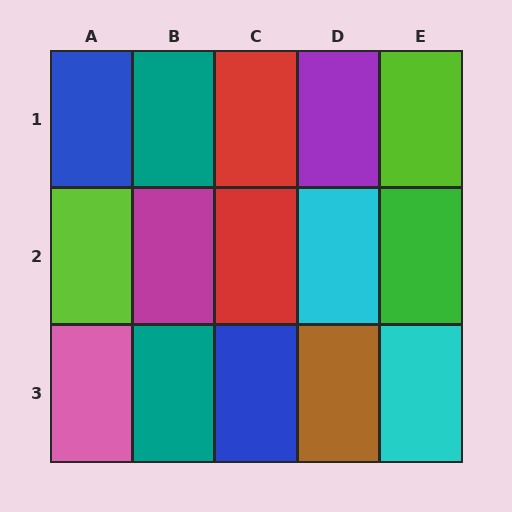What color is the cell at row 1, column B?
Teal.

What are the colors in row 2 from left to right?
Lime, magenta, red, cyan, green.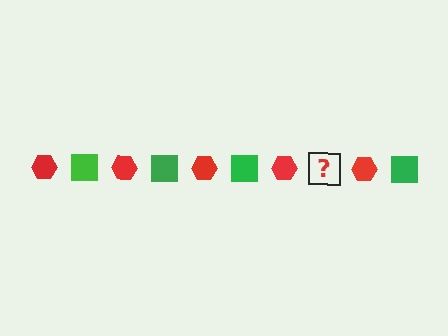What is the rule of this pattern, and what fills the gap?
The rule is that the pattern alternates between red hexagon and green square. The gap should be filled with a green square.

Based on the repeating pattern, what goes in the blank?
The blank should be a green square.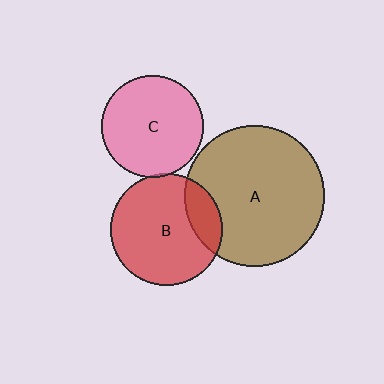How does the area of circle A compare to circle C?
Approximately 1.9 times.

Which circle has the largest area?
Circle A (brown).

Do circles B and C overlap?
Yes.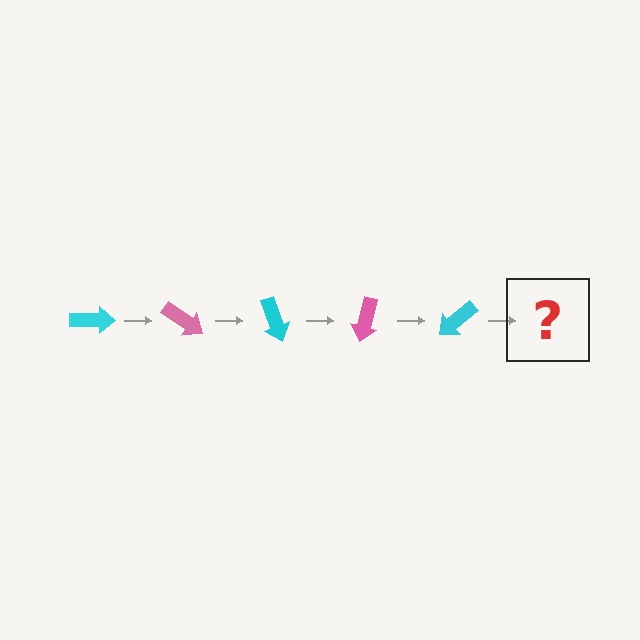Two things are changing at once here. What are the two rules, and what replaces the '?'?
The two rules are that it rotates 35 degrees each step and the color cycles through cyan and pink. The '?' should be a pink arrow, rotated 175 degrees from the start.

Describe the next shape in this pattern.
It should be a pink arrow, rotated 175 degrees from the start.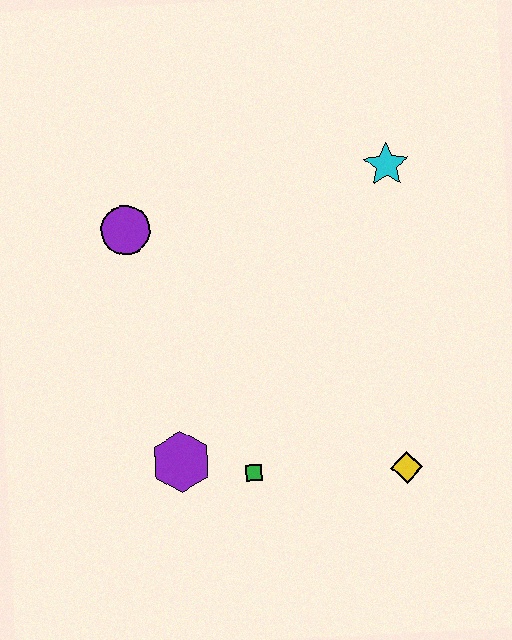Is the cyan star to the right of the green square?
Yes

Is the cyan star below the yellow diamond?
No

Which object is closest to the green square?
The purple hexagon is closest to the green square.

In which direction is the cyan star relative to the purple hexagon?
The cyan star is above the purple hexagon.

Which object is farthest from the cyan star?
The purple hexagon is farthest from the cyan star.